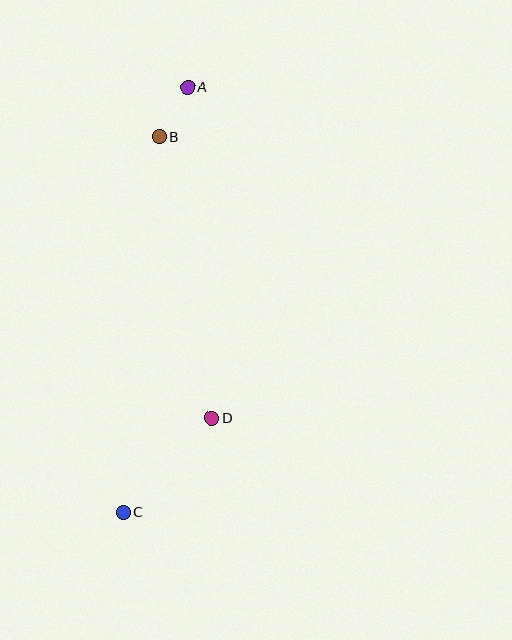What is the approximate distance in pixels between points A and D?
The distance between A and D is approximately 332 pixels.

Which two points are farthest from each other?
Points A and C are farthest from each other.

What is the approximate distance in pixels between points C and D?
The distance between C and D is approximately 129 pixels.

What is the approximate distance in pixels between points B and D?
The distance between B and D is approximately 286 pixels.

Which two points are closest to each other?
Points A and B are closest to each other.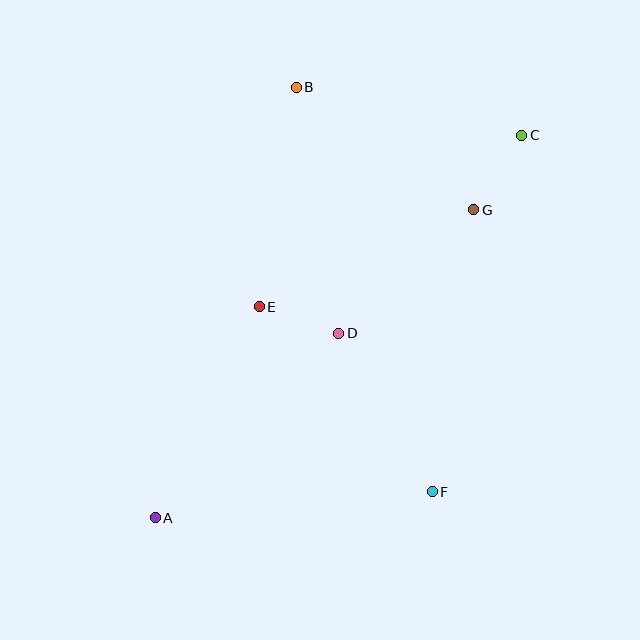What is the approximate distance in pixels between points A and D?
The distance between A and D is approximately 260 pixels.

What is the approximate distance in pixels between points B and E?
The distance between B and E is approximately 223 pixels.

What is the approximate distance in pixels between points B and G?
The distance between B and G is approximately 216 pixels.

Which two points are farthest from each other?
Points A and C are farthest from each other.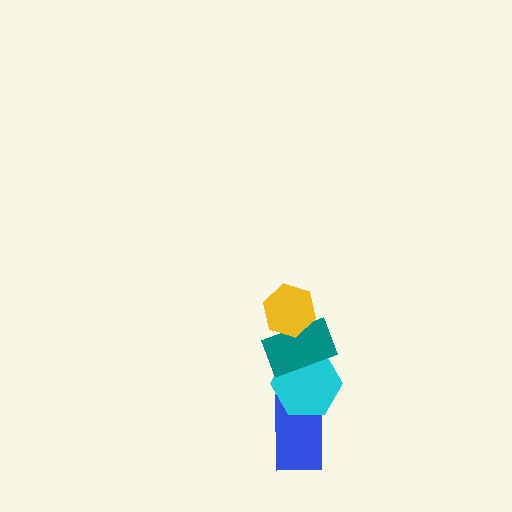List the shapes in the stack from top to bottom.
From top to bottom: the yellow hexagon, the teal rectangle, the cyan hexagon, the blue rectangle.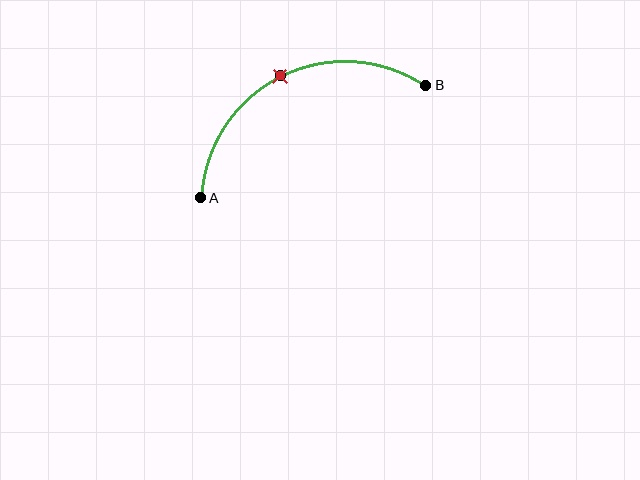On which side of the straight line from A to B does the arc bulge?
The arc bulges above the straight line connecting A and B.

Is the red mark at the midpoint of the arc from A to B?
Yes. The red mark lies on the arc at equal arc-length from both A and B — it is the arc midpoint.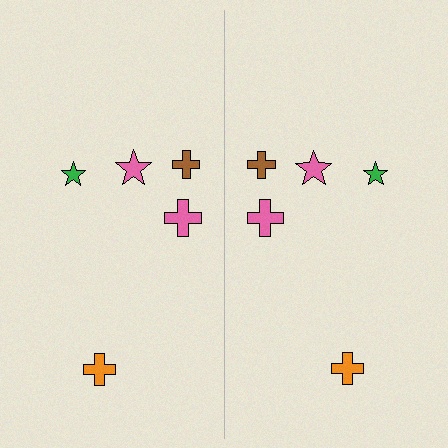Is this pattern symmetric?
Yes, this pattern has bilateral (reflection) symmetry.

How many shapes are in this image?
There are 10 shapes in this image.